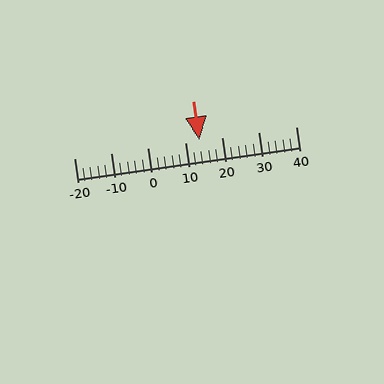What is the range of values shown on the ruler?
The ruler shows values from -20 to 40.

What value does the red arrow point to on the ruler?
The red arrow points to approximately 14.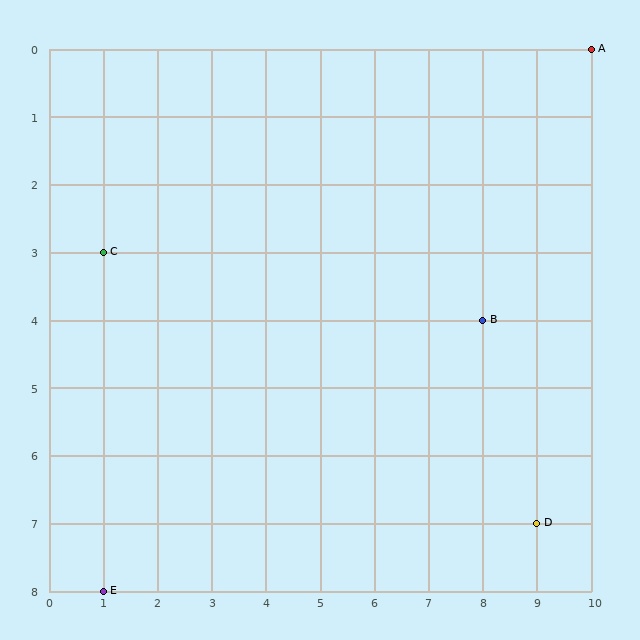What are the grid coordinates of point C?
Point C is at grid coordinates (1, 3).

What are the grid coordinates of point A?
Point A is at grid coordinates (10, 0).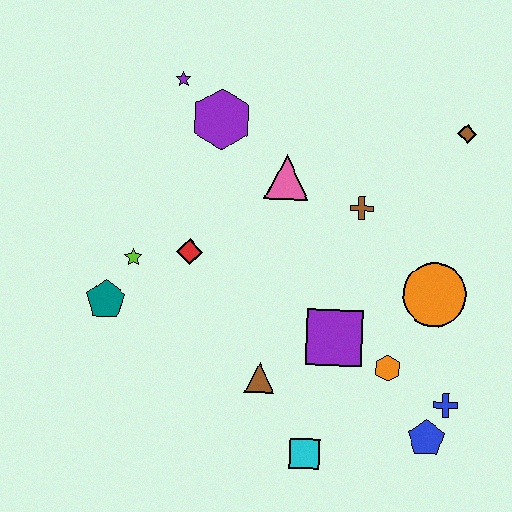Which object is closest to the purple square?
The orange hexagon is closest to the purple square.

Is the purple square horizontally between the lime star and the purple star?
No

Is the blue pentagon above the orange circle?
No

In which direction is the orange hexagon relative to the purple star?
The orange hexagon is below the purple star.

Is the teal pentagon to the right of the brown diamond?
No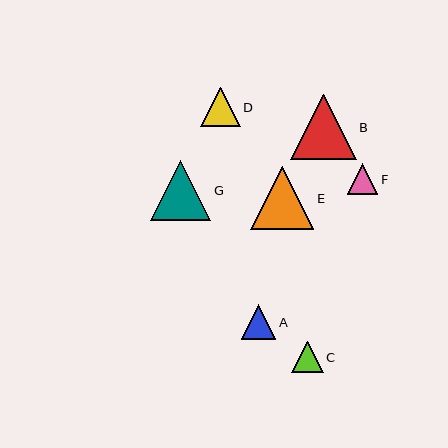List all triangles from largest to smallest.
From largest to smallest: B, E, G, D, A, C, F.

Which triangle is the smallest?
Triangle F is the smallest with a size of approximately 31 pixels.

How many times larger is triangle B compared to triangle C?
Triangle B is approximately 2.1 times the size of triangle C.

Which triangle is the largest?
Triangle B is the largest with a size of approximately 65 pixels.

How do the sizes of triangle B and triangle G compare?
Triangle B and triangle G are approximately the same size.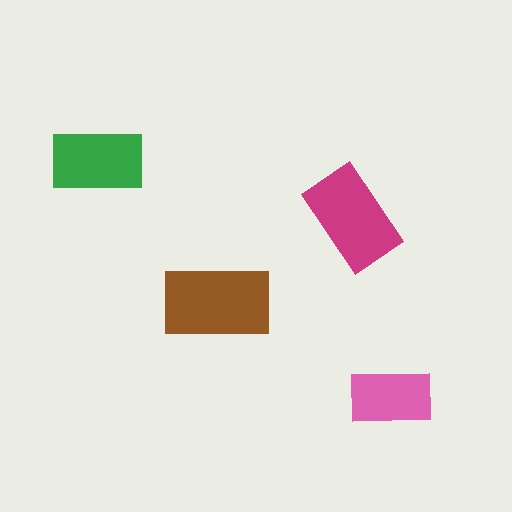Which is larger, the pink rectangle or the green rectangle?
The green one.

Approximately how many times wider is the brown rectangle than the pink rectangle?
About 1.5 times wider.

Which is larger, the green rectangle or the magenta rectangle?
The magenta one.